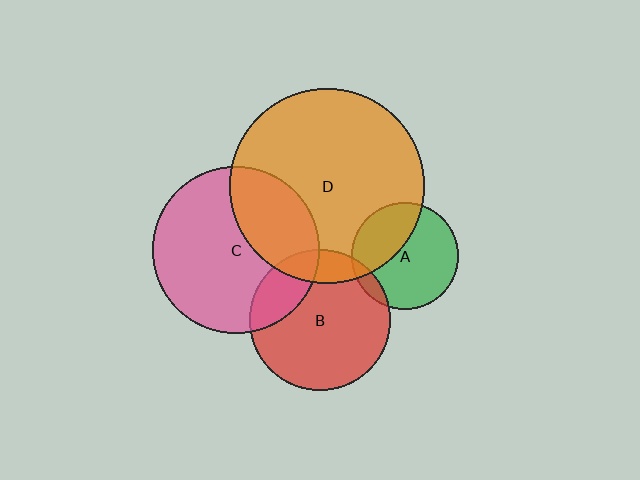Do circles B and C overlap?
Yes.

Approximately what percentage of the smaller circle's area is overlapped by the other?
Approximately 20%.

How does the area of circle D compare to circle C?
Approximately 1.4 times.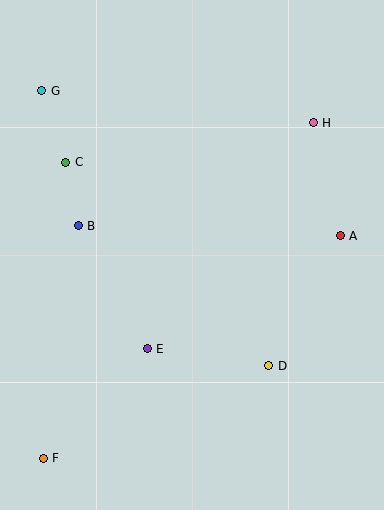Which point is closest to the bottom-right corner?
Point D is closest to the bottom-right corner.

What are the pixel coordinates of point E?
Point E is at (147, 349).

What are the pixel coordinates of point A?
Point A is at (340, 236).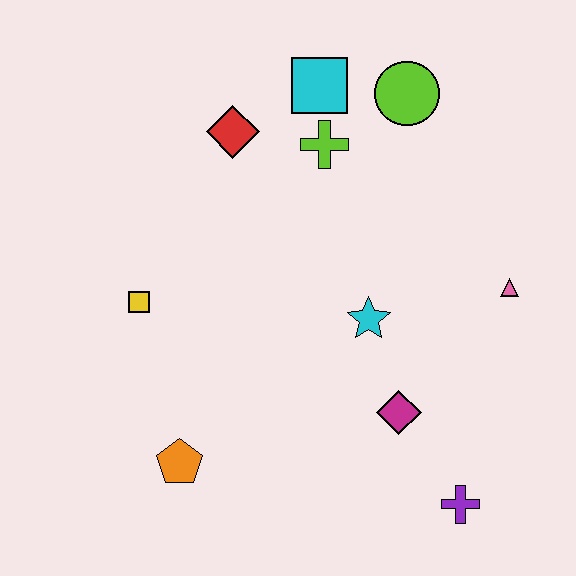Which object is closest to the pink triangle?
The cyan star is closest to the pink triangle.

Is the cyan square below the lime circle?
No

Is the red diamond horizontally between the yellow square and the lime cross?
Yes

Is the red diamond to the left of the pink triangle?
Yes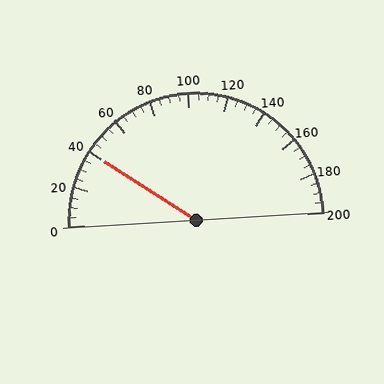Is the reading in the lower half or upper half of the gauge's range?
The reading is in the lower half of the range (0 to 200).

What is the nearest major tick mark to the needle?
The nearest major tick mark is 40.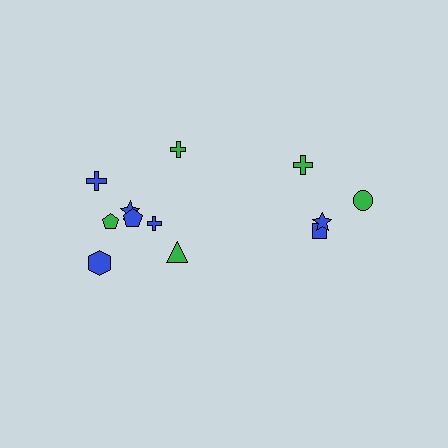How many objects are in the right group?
There are 4 objects.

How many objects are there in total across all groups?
There are 12 objects.